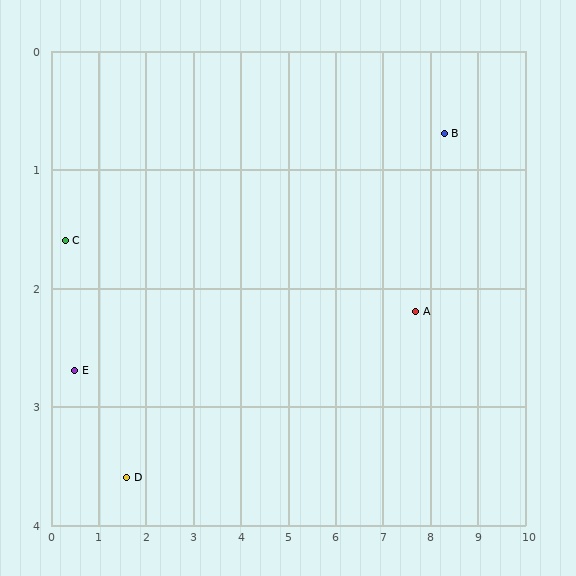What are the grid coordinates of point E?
Point E is at approximately (0.5, 2.7).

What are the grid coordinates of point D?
Point D is at approximately (1.6, 3.6).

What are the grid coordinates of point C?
Point C is at approximately (0.3, 1.6).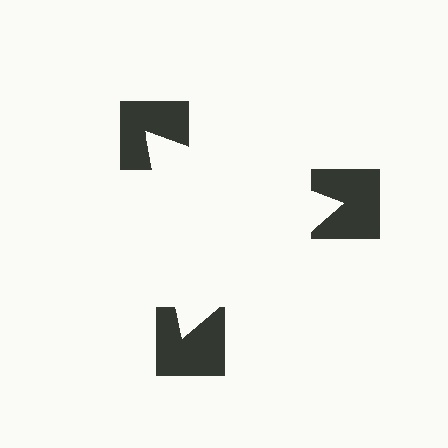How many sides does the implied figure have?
3 sides.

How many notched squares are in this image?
There are 3 — one at each vertex of the illusory triangle.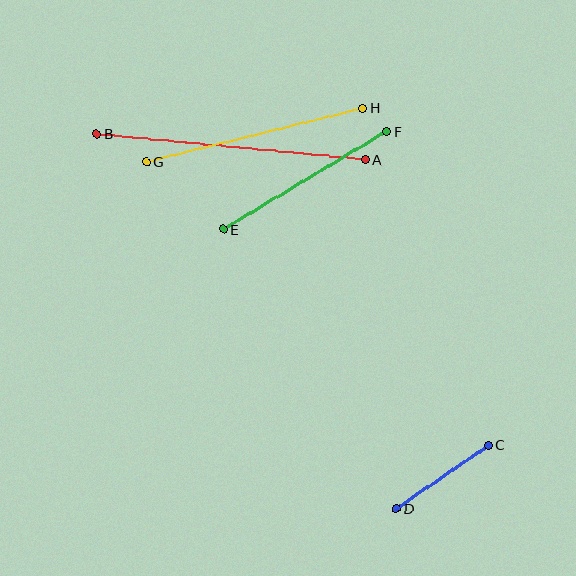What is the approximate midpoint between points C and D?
The midpoint is at approximately (442, 477) pixels.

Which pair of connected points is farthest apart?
Points A and B are farthest apart.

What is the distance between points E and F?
The distance is approximately 191 pixels.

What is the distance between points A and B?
The distance is approximately 270 pixels.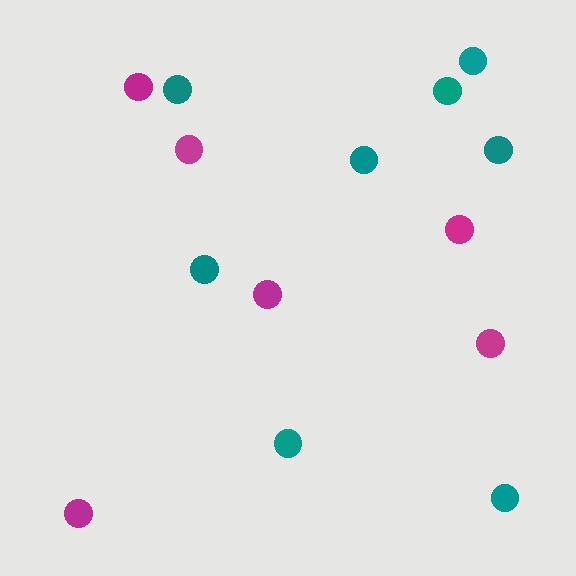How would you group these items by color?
There are 2 groups: one group of teal circles (8) and one group of magenta circles (6).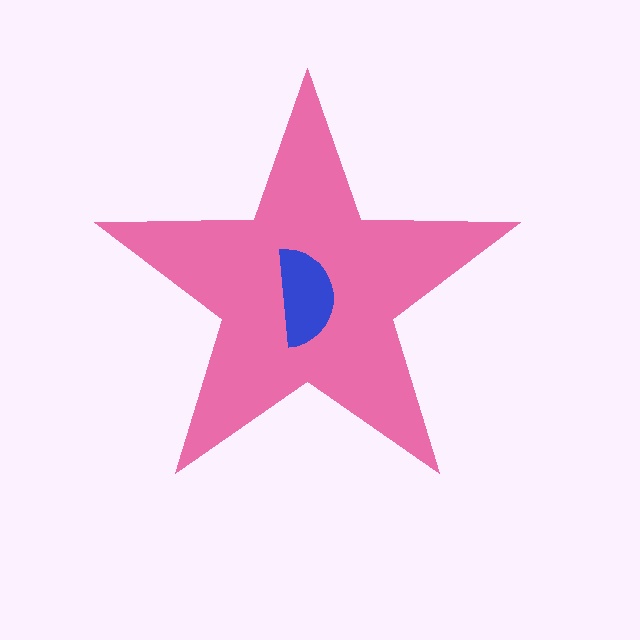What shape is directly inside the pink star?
The blue semicircle.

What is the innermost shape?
The blue semicircle.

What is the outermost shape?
The pink star.